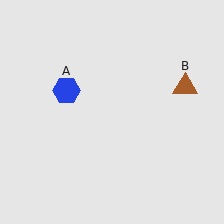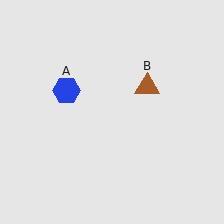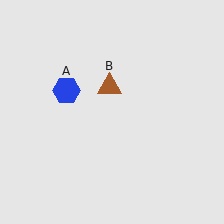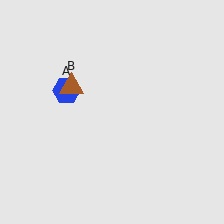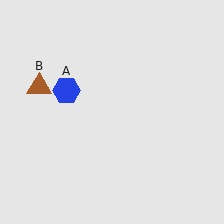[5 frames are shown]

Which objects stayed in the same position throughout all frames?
Blue hexagon (object A) remained stationary.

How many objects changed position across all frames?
1 object changed position: brown triangle (object B).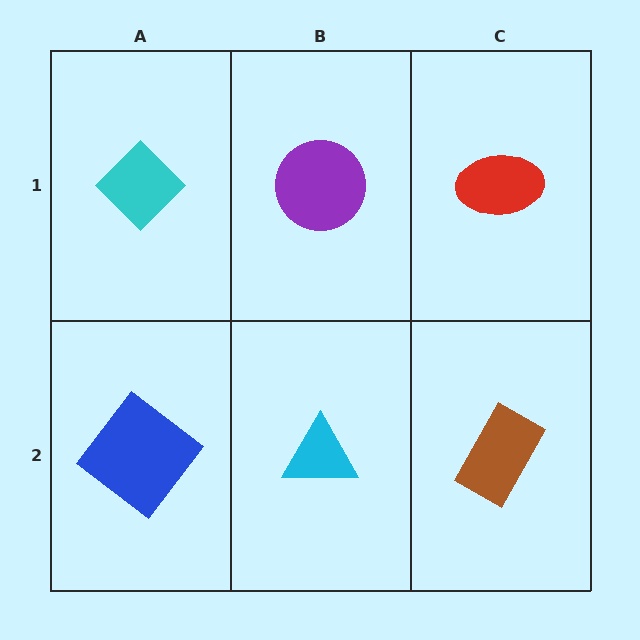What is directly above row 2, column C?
A red ellipse.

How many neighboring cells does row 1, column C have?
2.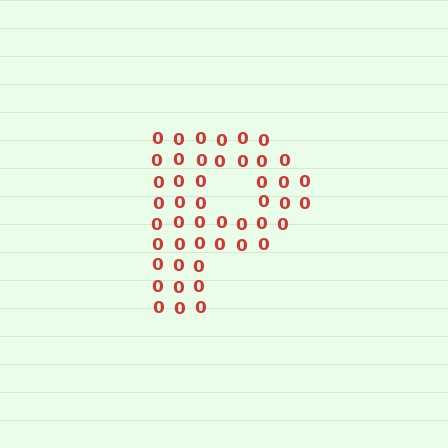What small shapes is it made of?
It is made of small digit 0's.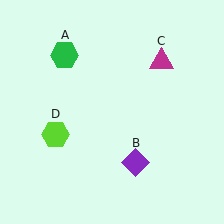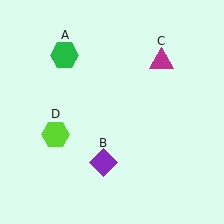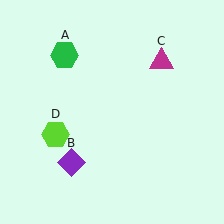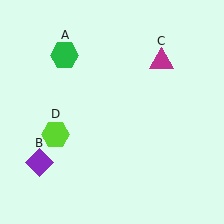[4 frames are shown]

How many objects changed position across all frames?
1 object changed position: purple diamond (object B).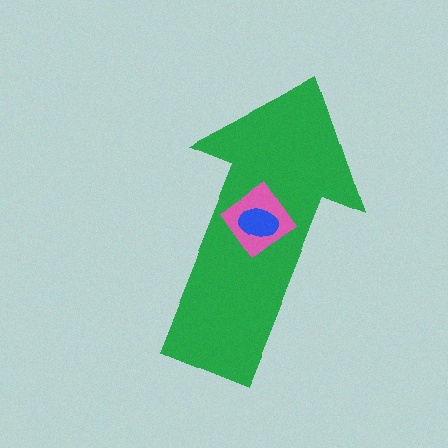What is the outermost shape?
The green arrow.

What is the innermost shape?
The blue ellipse.